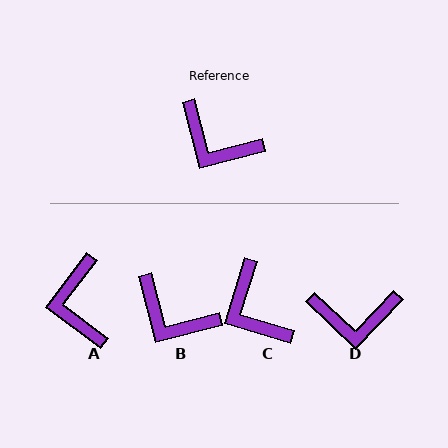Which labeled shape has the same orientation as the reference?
B.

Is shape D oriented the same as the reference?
No, it is off by about 32 degrees.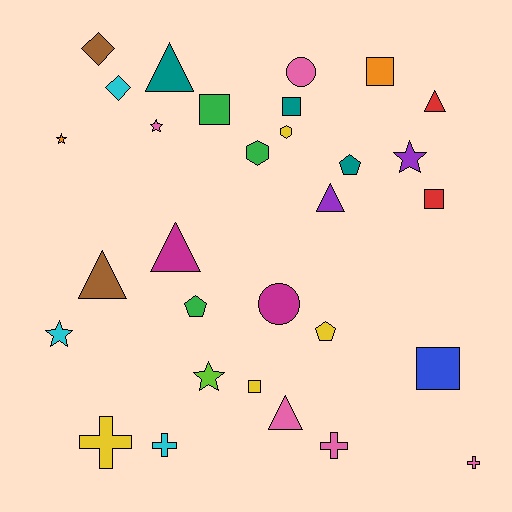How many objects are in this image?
There are 30 objects.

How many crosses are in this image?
There are 4 crosses.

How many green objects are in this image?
There are 3 green objects.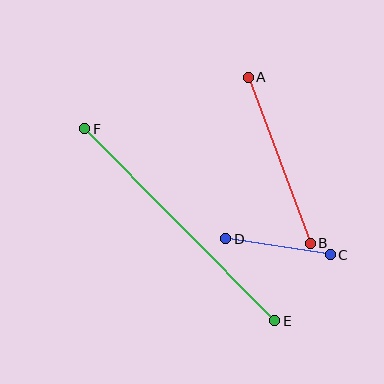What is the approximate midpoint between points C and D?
The midpoint is at approximately (278, 247) pixels.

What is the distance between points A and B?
The distance is approximately 177 pixels.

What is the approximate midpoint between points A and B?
The midpoint is at approximately (279, 160) pixels.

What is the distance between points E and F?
The distance is approximately 270 pixels.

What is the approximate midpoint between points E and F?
The midpoint is at approximately (180, 225) pixels.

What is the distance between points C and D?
The distance is approximately 106 pixels.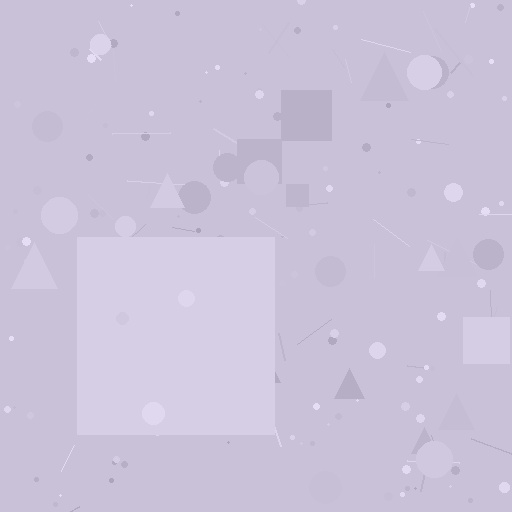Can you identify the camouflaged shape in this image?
The camouflaged shape is a square.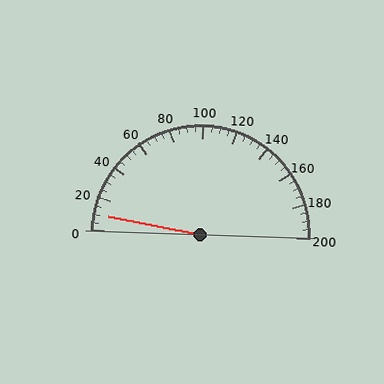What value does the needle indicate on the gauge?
The needle indicates approximately 10.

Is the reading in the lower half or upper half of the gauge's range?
The reading is in the lower half of the range (0 to 200).